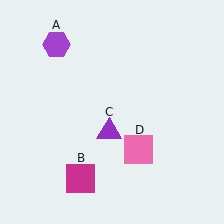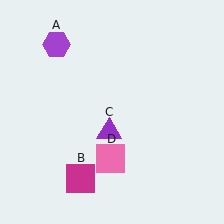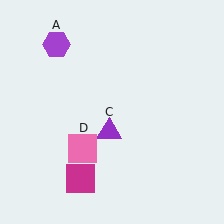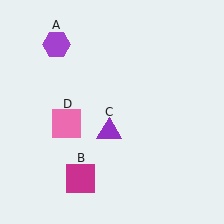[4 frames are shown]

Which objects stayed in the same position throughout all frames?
Purple hexagon (object A) and magenta square (object B) and purple triangle (object C) remained stationary.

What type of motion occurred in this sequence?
The pink square (object D) rotated clockwise around the center of the scene.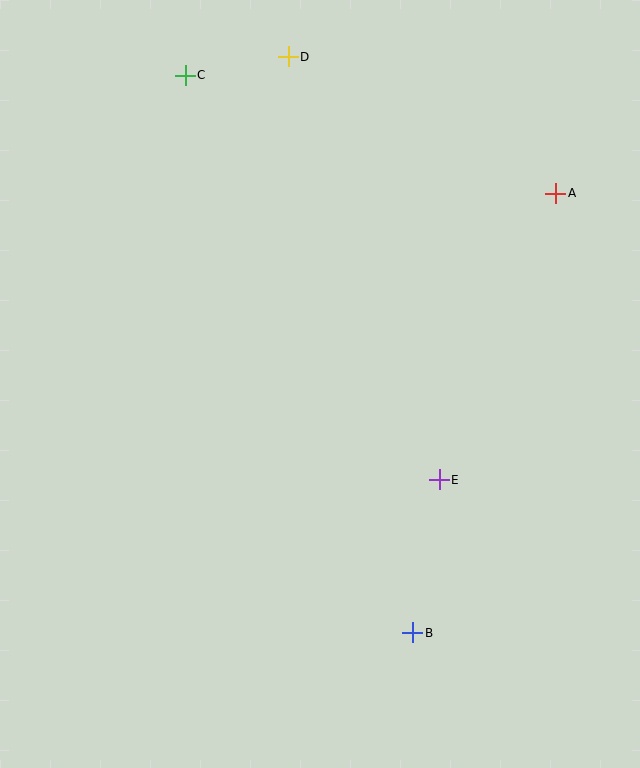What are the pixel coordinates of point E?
Point E is at (439, 480).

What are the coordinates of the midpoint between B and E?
The midpoint between B and E is at (426, 556).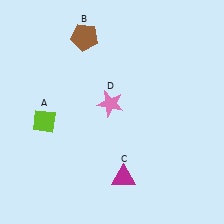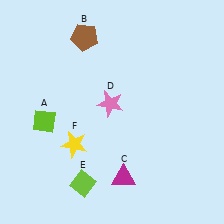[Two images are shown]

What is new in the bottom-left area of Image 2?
A yellow star (F) was added in the bottom-left area of Image 2.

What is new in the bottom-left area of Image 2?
A lime diamond (E) was added in the bottom-left area of Image 2.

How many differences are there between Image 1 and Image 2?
There are 2 differences between the two images.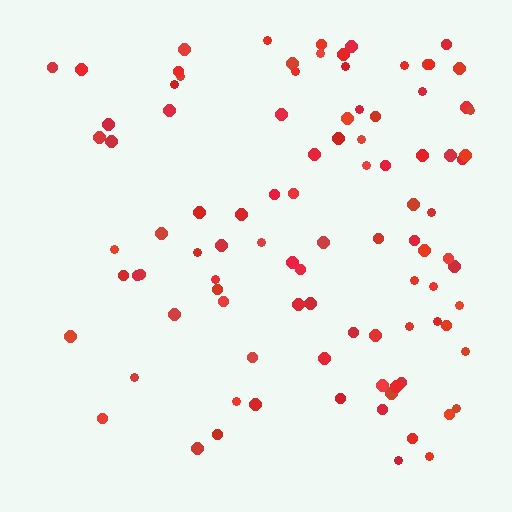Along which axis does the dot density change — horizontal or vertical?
Horizontal.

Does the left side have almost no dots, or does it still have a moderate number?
Still a moderate number, just noticeably fewer than the right.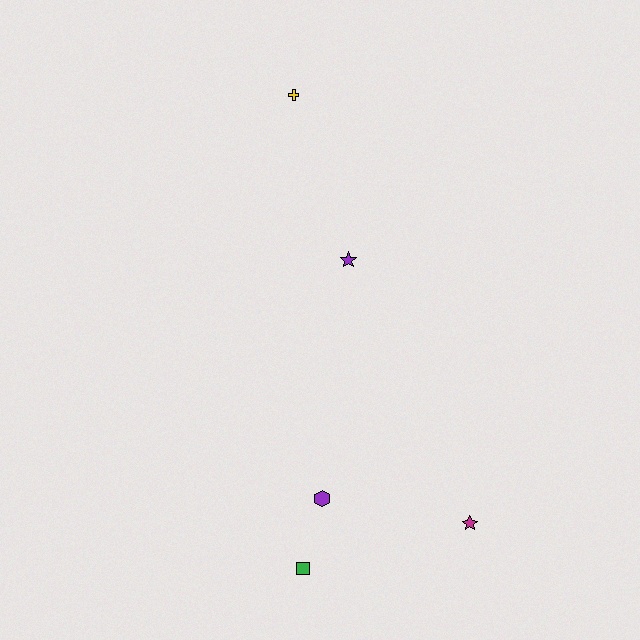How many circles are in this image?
There are no circles.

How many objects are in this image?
There are 5 objects.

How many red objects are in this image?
There are no red objects.